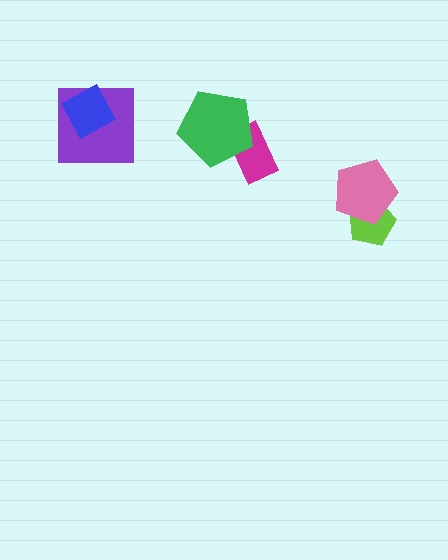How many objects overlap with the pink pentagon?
1 object overlaps with the pink pentagon.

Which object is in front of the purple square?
The blue diamond is in front of the purple square.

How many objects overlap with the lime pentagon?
1 object overlaps with the lime pentagon.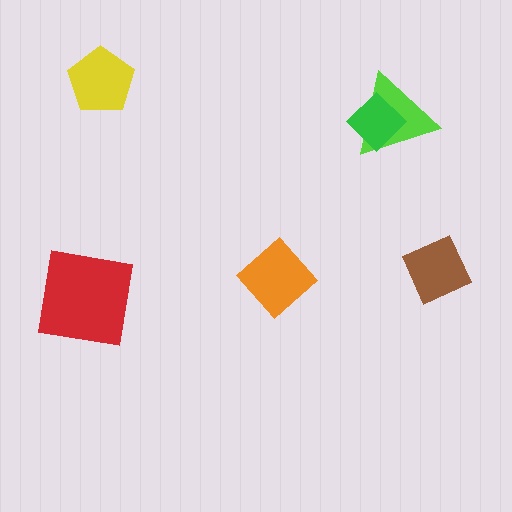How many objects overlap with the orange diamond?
0 objects overlap with the orange diamond.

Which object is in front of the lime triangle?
The green diamond is in front of the lime triangle.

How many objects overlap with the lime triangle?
1 object overlaps with the lime triangle.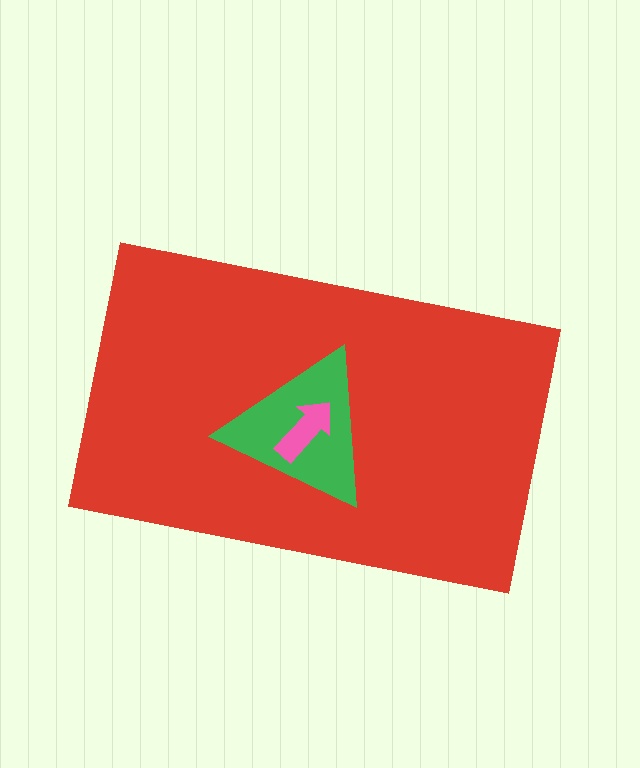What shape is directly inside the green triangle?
The pink arrow.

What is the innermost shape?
The pink arrow.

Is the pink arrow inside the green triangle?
Yes.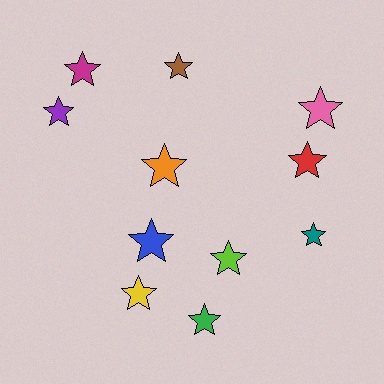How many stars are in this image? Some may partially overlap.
There are 11 stars.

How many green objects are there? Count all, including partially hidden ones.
There is 1 green object.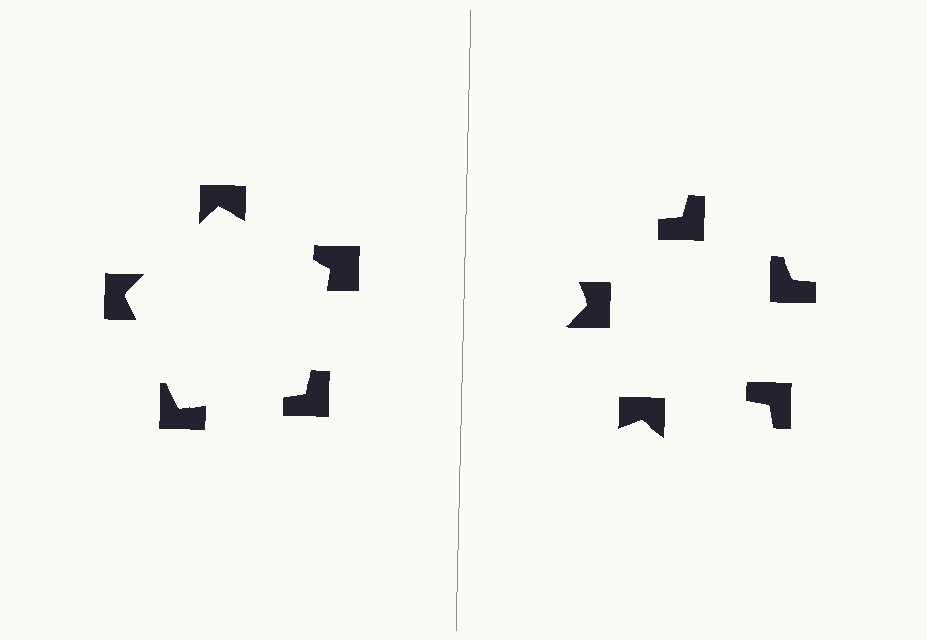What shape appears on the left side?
An illusory pentagon.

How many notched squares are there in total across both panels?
10 — 5 on each side.